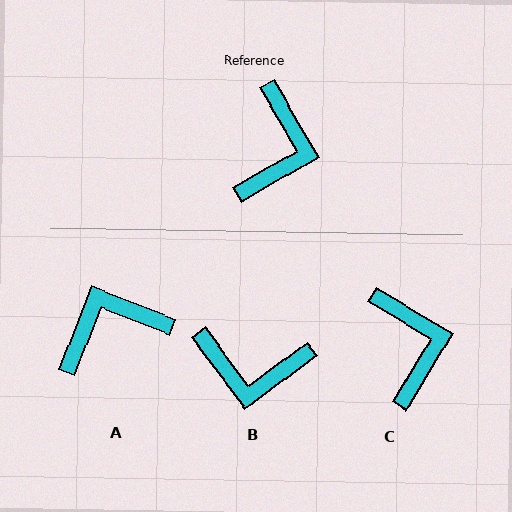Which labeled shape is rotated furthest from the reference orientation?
A, about 129 degrees away.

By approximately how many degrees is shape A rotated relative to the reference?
Approximately 129 degrees counter-clockwise.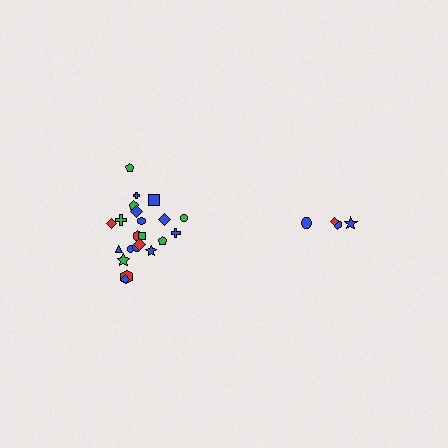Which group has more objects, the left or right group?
The left group.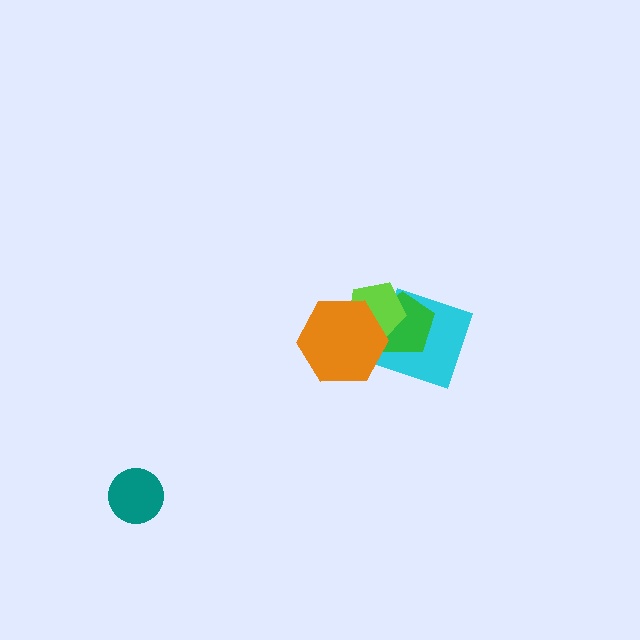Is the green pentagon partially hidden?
Yes, it is partially covered by another shape.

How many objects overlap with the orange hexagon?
2 objects overlap with the orange hexagon.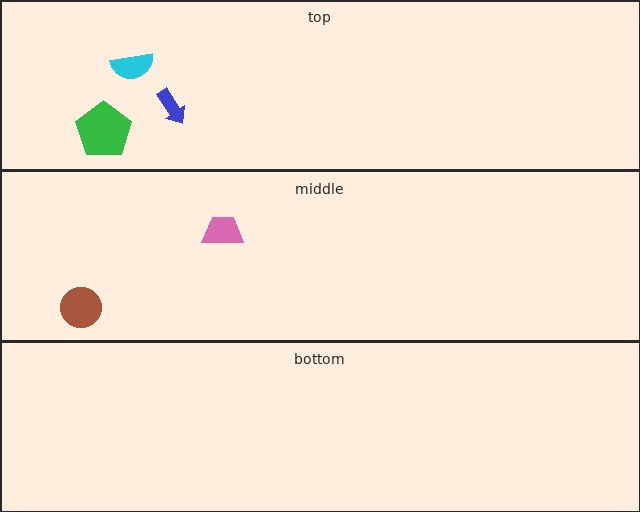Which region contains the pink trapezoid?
The middle region.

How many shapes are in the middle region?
2.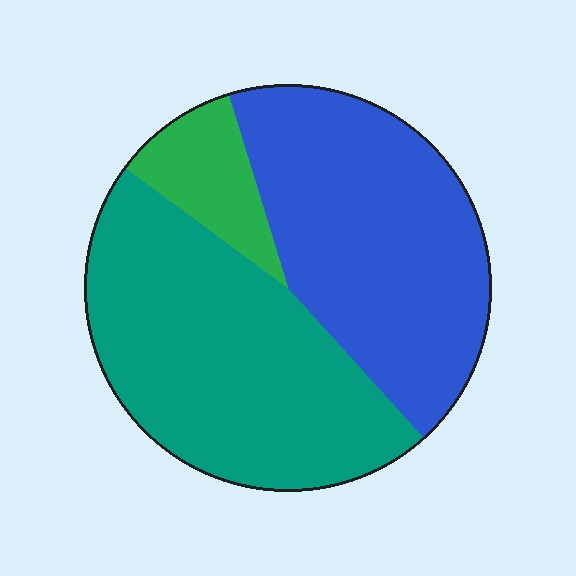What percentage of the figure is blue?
Blue takes up about two fifths (2/5) of the figure.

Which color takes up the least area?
Green, at roughly 10%.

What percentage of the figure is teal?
Teal covers about 45% of the figure.